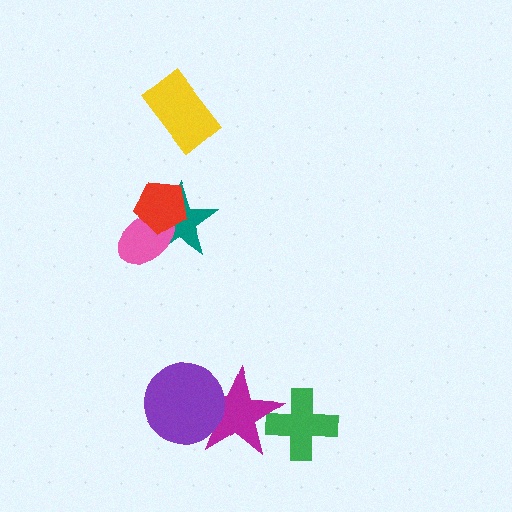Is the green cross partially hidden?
Yes, it is partially covered by another shape.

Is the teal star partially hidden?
Yes, it is partially covered by another shape.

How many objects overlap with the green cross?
1 object overlaps with the green cross.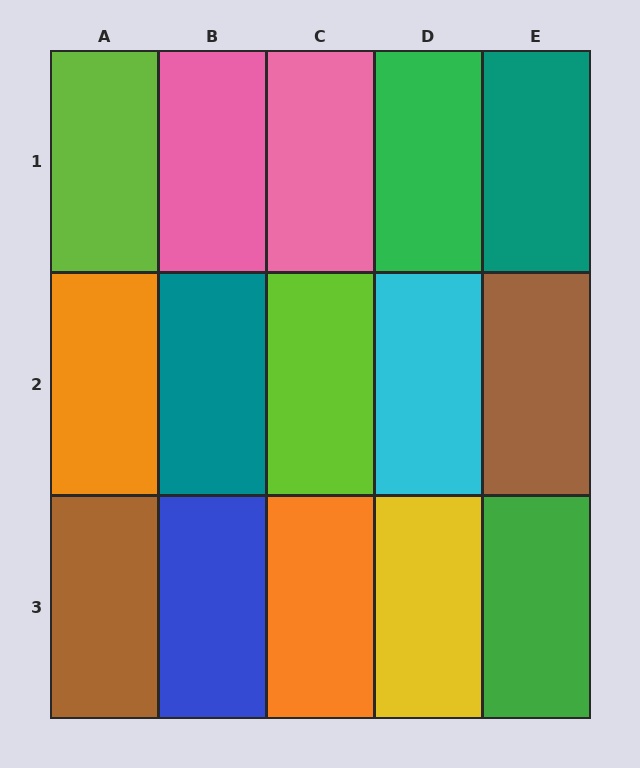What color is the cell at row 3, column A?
Brown.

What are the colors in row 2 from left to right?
Orange, teal, lime, cyan, brown.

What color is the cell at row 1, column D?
Green.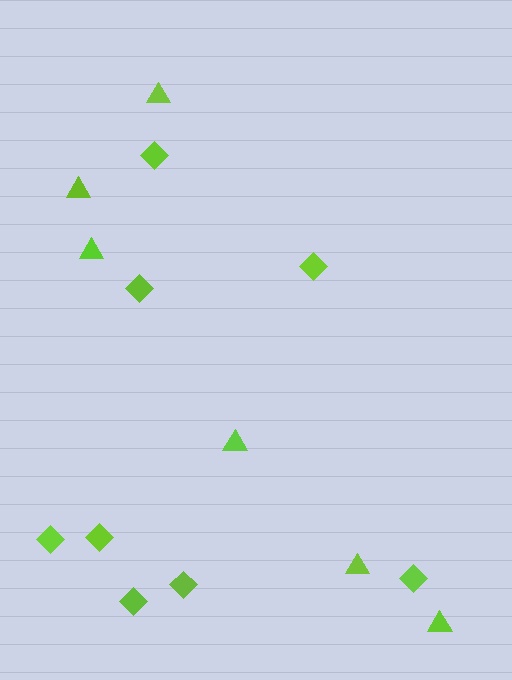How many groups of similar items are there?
There are 2 groups: one group of diamonds (8) and one group of triangles (6).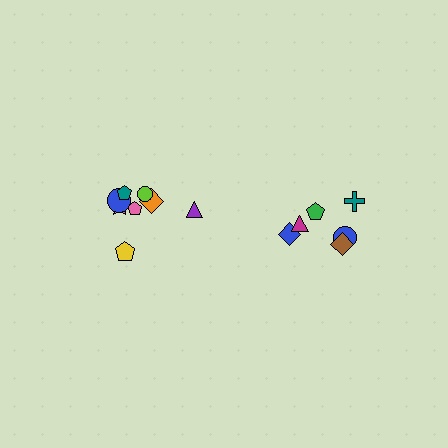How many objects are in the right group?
There are 6 objects.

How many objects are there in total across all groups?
There are 14 objects.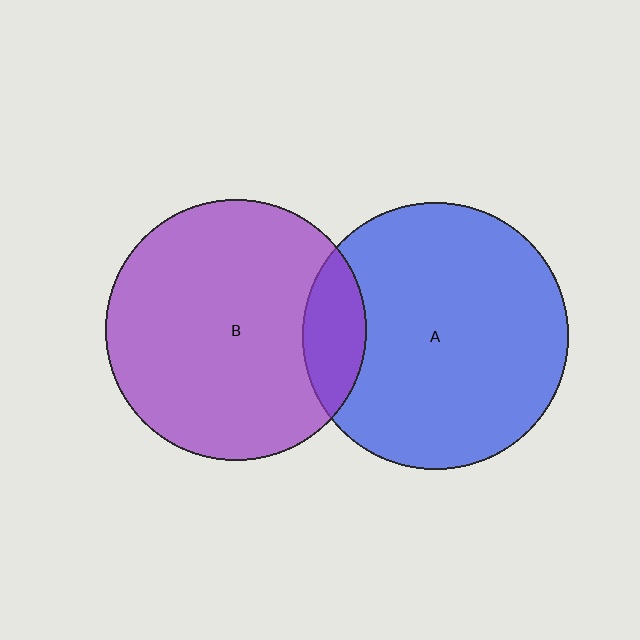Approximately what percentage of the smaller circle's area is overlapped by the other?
Approximately 15%.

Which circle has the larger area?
Circle A (blue).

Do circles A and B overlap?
Yes.